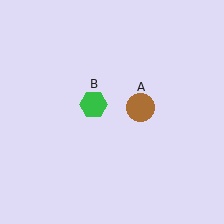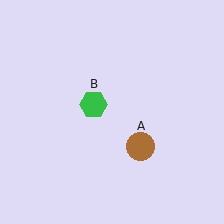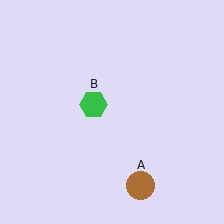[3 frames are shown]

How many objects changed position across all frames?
1 object changed position: brown circle (object A).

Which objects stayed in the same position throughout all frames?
Green hexagon (object B) remained stationary.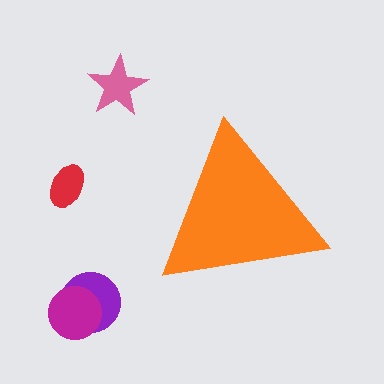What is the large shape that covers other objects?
An orange triangle.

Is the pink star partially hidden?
No, the pink star is fully visible.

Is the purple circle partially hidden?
No, the purple circle is fully visible.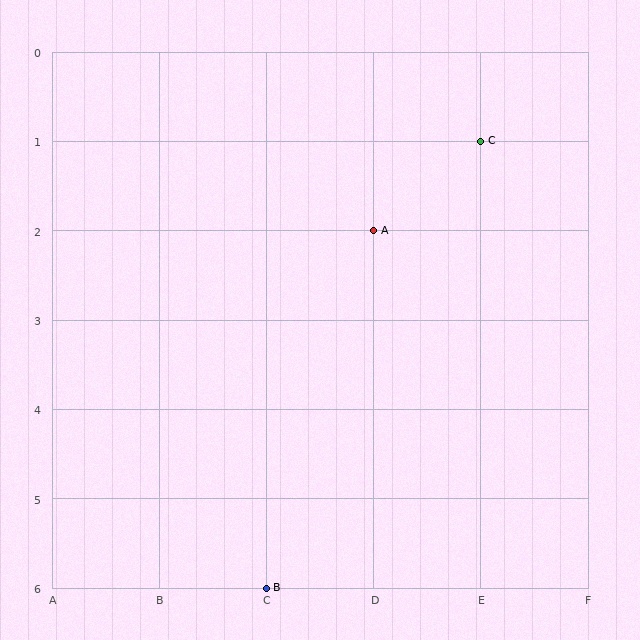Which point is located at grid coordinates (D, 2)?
Point A is at (D, 2).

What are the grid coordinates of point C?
Point C is at grid coordinates (E, 1).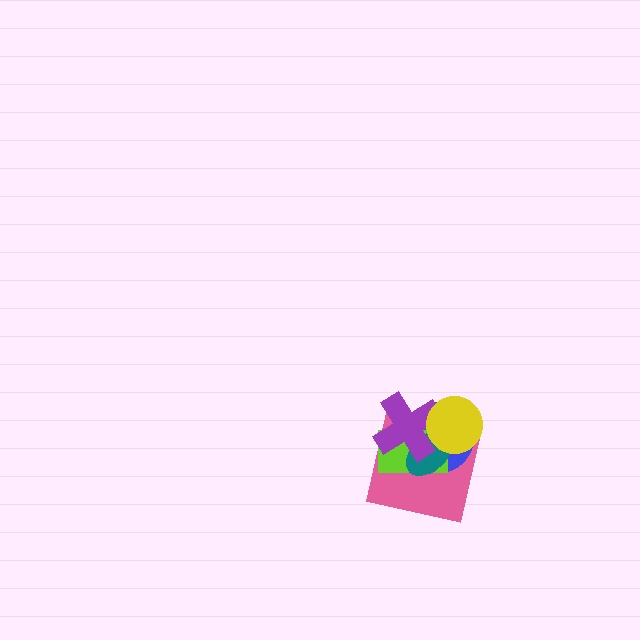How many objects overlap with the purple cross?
5 objects overlap with the purple cross.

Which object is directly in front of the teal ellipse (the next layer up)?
The purple cross is directly in front of the teal ellipse.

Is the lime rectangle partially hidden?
Yes, it is partially covered by another shape.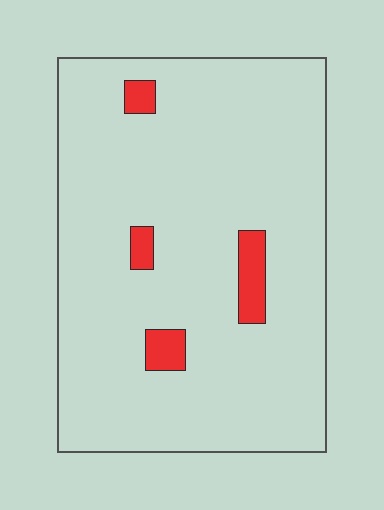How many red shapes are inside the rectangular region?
4.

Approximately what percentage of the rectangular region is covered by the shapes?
Approximately 5%.